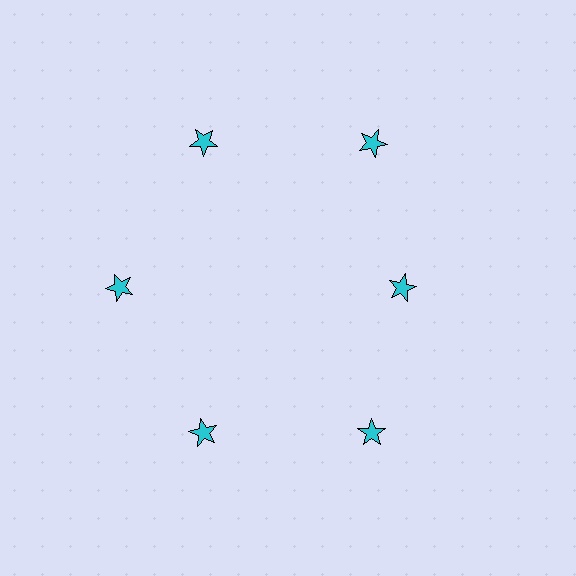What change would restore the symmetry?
The symmetry would be restored by moving it outward, back onto the ring so that all 6 stars sit at equal angles and equal distance from the center.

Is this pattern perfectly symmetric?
No. The 6 cyan stars are arranged in a ring, but one element near the 3 o'clock position is pulled inward toward the center, breaking the 6-fold rotational symmetry.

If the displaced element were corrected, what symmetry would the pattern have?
It would have 6-fold rotational symmetry — the pattern would map onto itself every 60 degrees.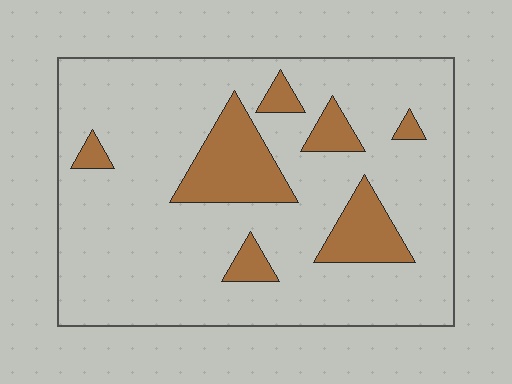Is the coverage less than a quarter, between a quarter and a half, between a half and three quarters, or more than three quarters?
Less than a quarter.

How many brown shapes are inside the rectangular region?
7.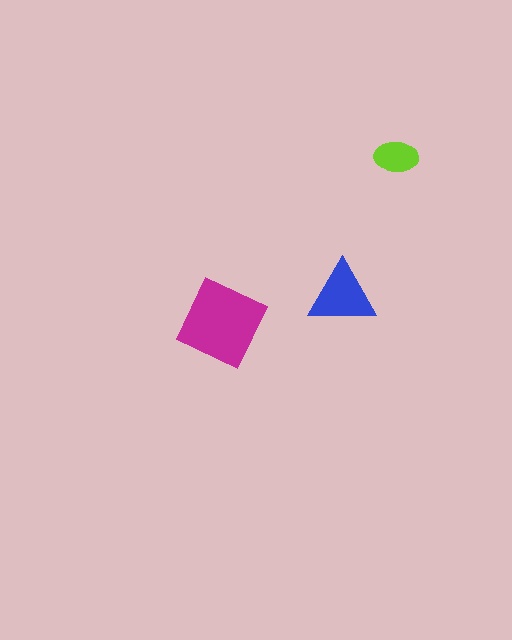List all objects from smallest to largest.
The lime ellipse, the blue triangle, the magenta diamond.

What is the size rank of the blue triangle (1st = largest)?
2nd.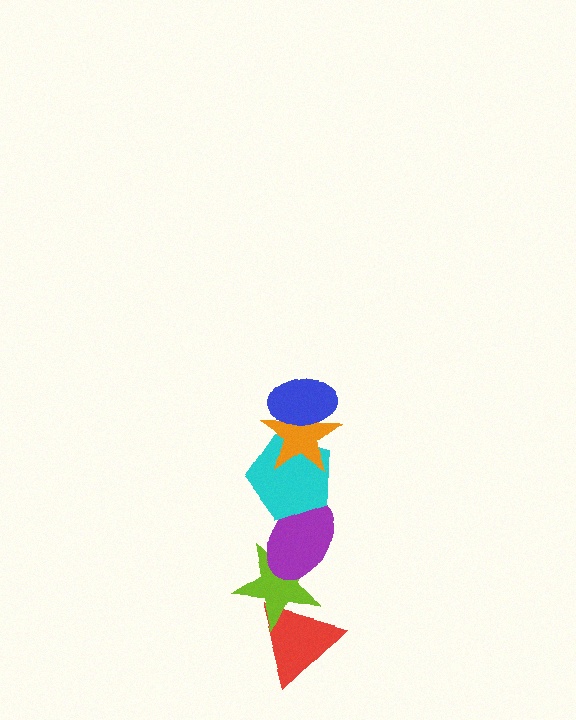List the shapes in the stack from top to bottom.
From top to bottom: the blue ellipse, the orange star, the cyan pentagon, the purple ellipse, the lime star, the red triangle.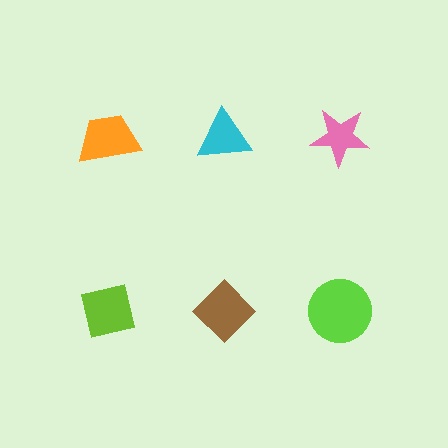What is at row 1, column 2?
A cyan triangle.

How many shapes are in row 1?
3 shapes.